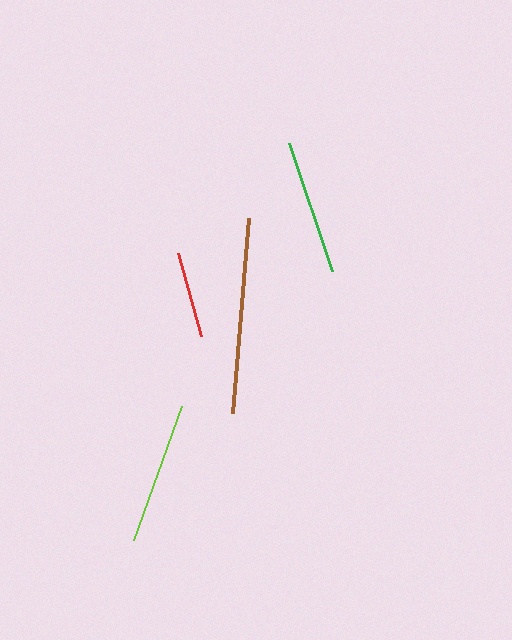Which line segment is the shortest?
The red line is the shortest at approximately 87 pixels.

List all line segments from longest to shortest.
From longest to shortest: brown, lime, green, red.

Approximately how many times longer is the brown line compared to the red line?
The brown line is approximately 2.3 times the length of the red line.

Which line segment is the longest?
The brown line is the longest at approximately 196 pixels.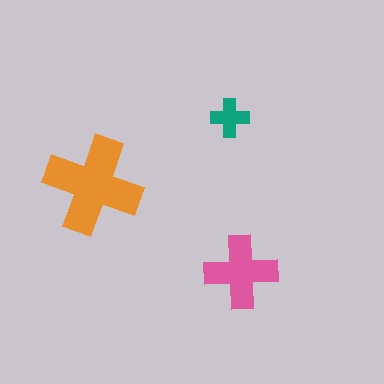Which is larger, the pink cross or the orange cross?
The orange one.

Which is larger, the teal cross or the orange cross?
The orange one.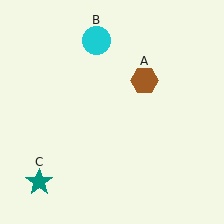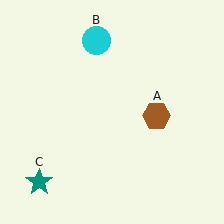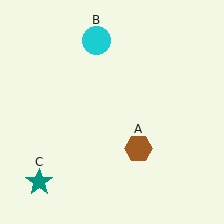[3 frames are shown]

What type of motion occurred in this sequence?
The brown hexagon (object A) rotated clockwise around the center of the scene.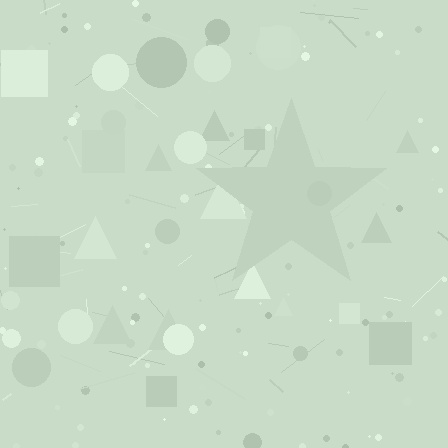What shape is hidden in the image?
A star is hidden in the image.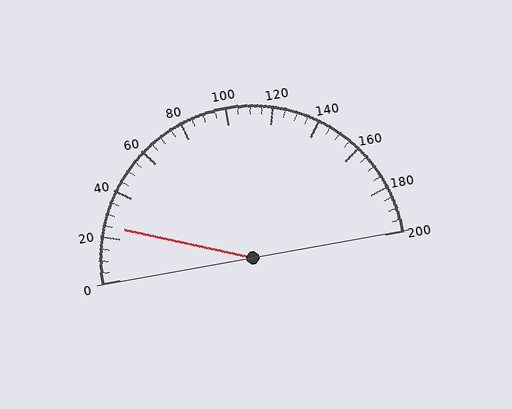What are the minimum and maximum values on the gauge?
The gauge ranges from 0 to 200.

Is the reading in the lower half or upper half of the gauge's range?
The reading is in the lower half of the range (0 to 200).